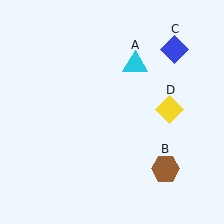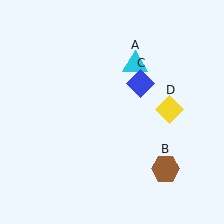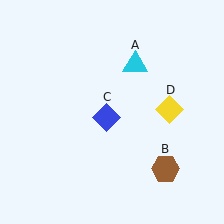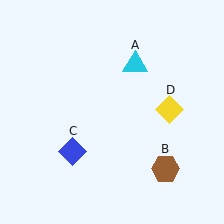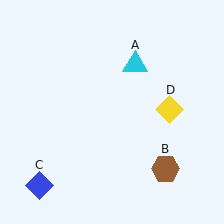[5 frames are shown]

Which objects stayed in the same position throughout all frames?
Cyan triangle (object A) and brown hexagon (object B) and yellow diamond (object D) remained stationary.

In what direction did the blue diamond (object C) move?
The blue diamond (object C) moved down and to the left.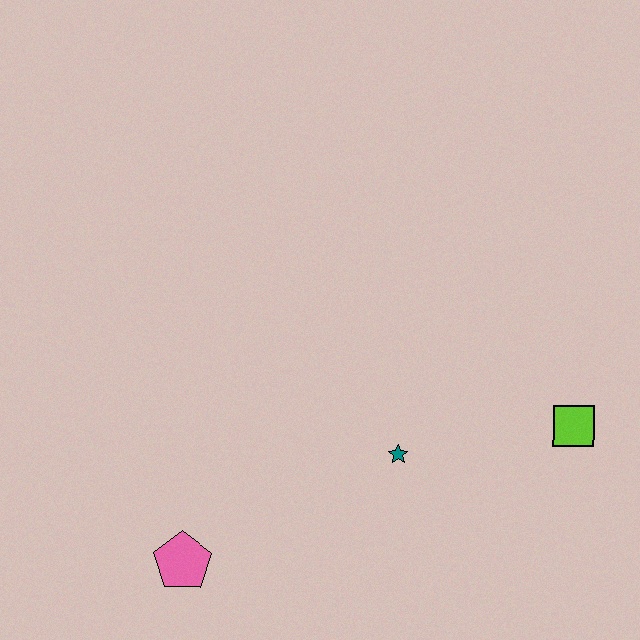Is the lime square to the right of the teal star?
Yes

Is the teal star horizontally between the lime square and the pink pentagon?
Yes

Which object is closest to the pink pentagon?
The teal star is closest to the pink pentagon.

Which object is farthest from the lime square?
The pink pentagon is farthest from the lime square.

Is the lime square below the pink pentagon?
No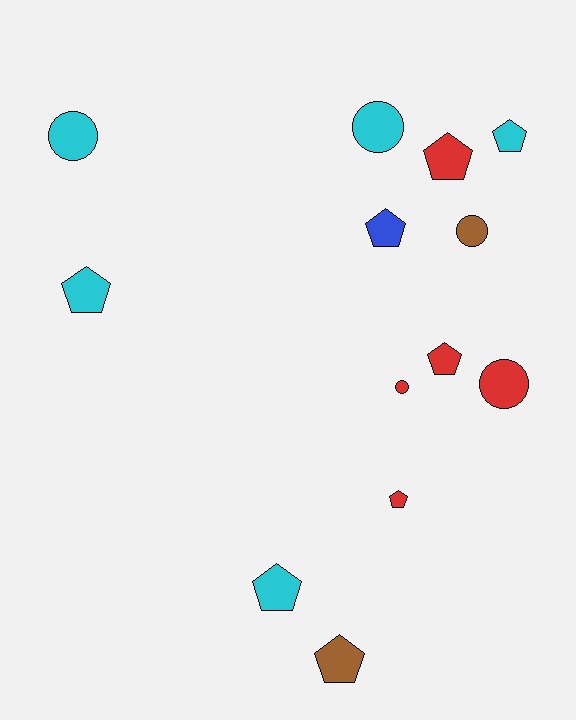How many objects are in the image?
There are 13 objects.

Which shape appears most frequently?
Pentagon, with 8 objects.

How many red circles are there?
There are 2 red circles.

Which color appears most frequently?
Red, with 5 objects.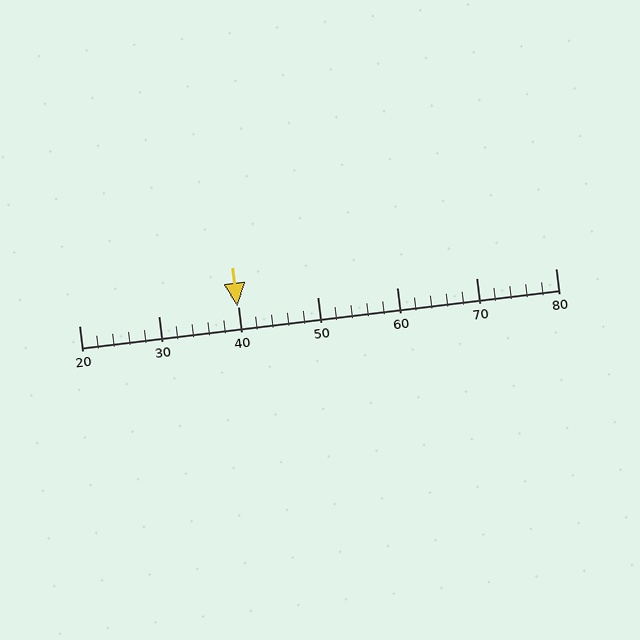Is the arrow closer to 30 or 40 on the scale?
The arrow is closer to 40.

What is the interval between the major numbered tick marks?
The major tick marks are spaced 10 units apart.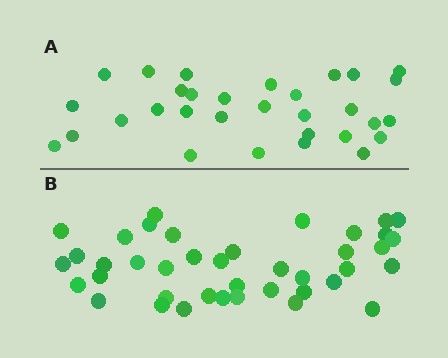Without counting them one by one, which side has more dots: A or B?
Region B (the bottom region) has more dots.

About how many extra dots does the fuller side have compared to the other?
Region B has roughly 8 or so more dots than region A.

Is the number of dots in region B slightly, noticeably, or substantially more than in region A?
Region B has noticeably more, but not dramatically so. The ratio is roughly 1.3 to 1.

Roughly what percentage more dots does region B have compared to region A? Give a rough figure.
About 30% more.